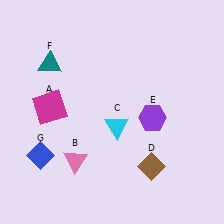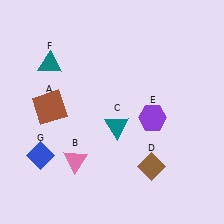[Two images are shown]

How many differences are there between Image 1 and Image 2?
There are 2 differences between the two images.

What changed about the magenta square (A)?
In Image 1, A is magenta. In Image 2, it changed to brown.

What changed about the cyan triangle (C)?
In Image 1, C is cyan. In Image 2, it changed to teal.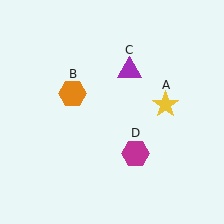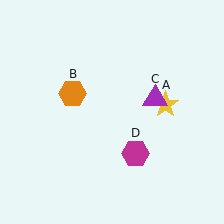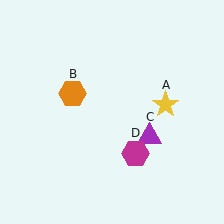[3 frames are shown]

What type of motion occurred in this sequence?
The purple triangle (object C) rotated clockwise around the center of the scene.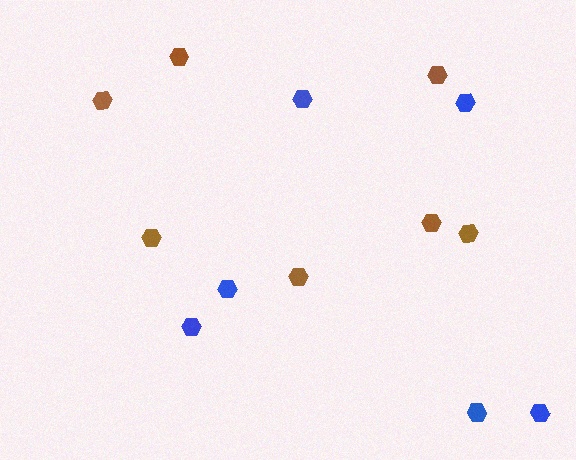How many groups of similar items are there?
There are 2 groups: one group of brown hexagons (7) and one group of blue hexagons (6).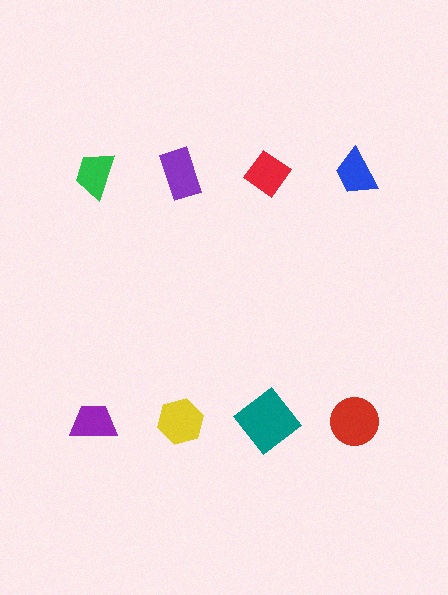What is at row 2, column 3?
A teal diamond.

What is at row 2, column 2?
A yellow hexagon.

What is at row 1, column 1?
A green trapezoid.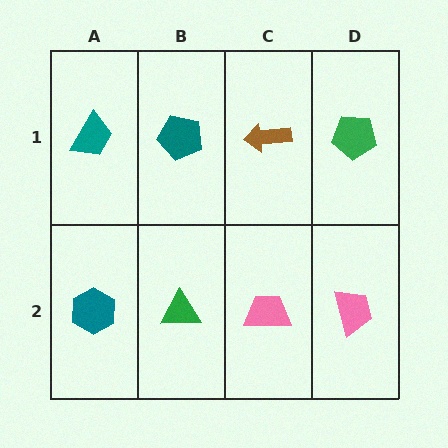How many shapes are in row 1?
4 shapes.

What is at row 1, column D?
A green pentagon.